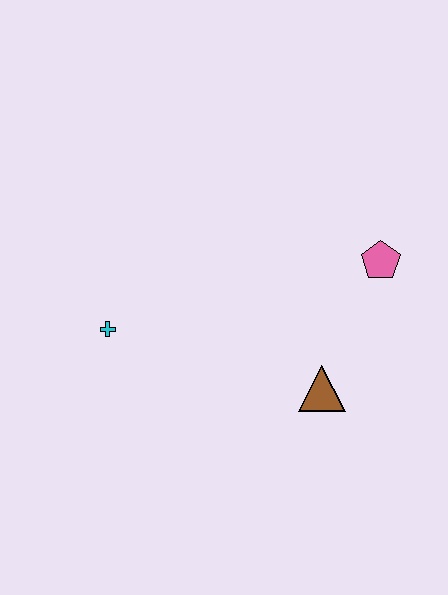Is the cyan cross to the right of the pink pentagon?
No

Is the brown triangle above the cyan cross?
No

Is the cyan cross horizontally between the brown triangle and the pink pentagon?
No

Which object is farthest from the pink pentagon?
The cyan cross is farthest from the pink pentagon.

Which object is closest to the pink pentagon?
The brown triangle is closest to the pink pentagon.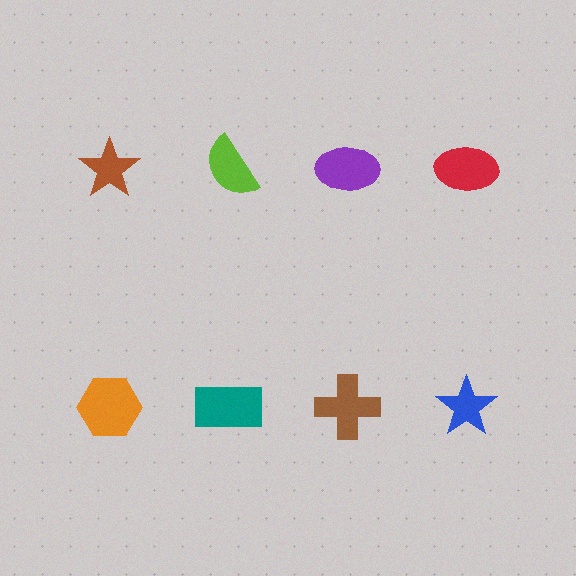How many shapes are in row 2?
4 shapes.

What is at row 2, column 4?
A blue star.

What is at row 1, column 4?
A red ellipse.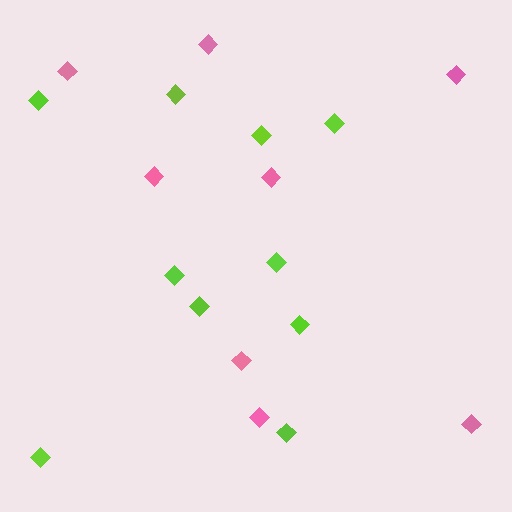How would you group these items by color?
There are 2 groups: one group of lime diamonds (10) and one group of pink diamonds (8).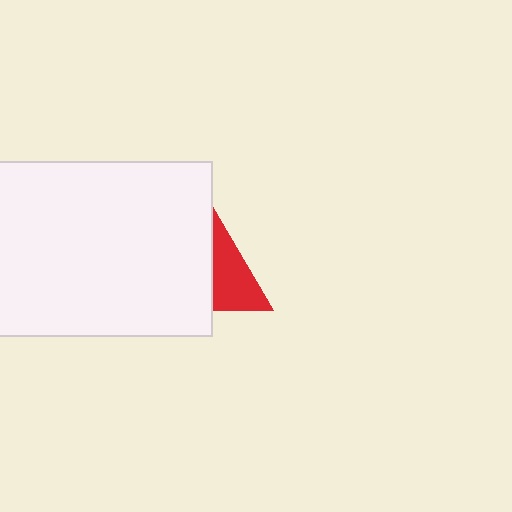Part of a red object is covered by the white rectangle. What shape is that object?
It is a triangle.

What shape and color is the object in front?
The object in front is a white rectangle.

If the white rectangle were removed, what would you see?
You would see the complete red triangle.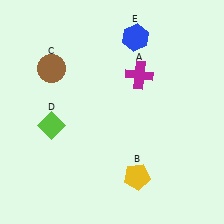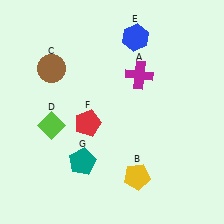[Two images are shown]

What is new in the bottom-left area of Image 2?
A red pentagon (F) was added in the bottom-left area of Image 2.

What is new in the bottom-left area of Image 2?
A teal pentagon (G) was added in the bottom-left area of Image 2.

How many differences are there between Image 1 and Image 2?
There are 2 differences between the two images.